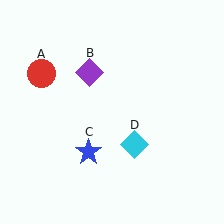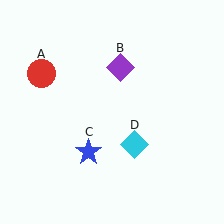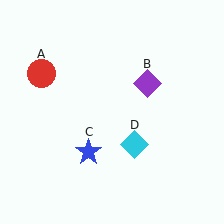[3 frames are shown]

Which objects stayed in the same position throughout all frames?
Red circle (object A) and blue star (object C) and cyan diamond (object D) remained stationary.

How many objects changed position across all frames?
1 object changed position: purple diamond (object B).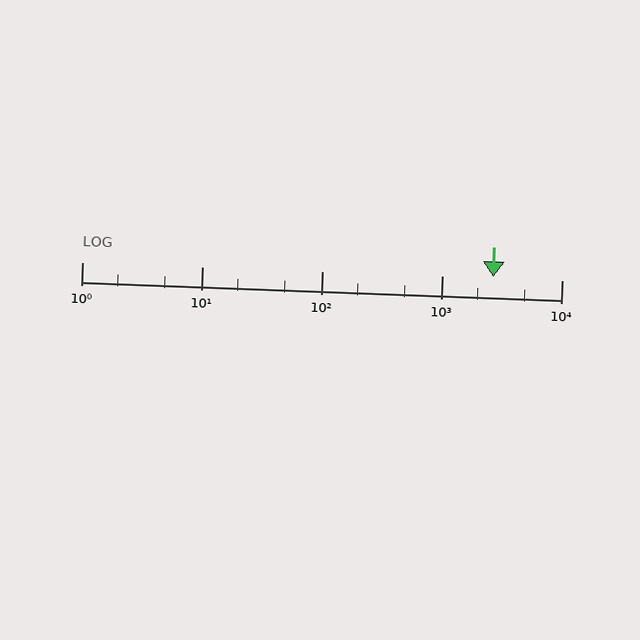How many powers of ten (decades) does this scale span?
The scale spans 4 decades, from 1 to 10000.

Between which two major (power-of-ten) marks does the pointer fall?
The pointer is between 1000 and 10000.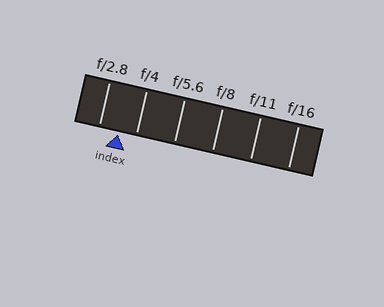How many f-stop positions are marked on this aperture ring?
There are 6 f-stop positions marked.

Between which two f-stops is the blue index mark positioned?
The index mark is between f/2.8 and f/4.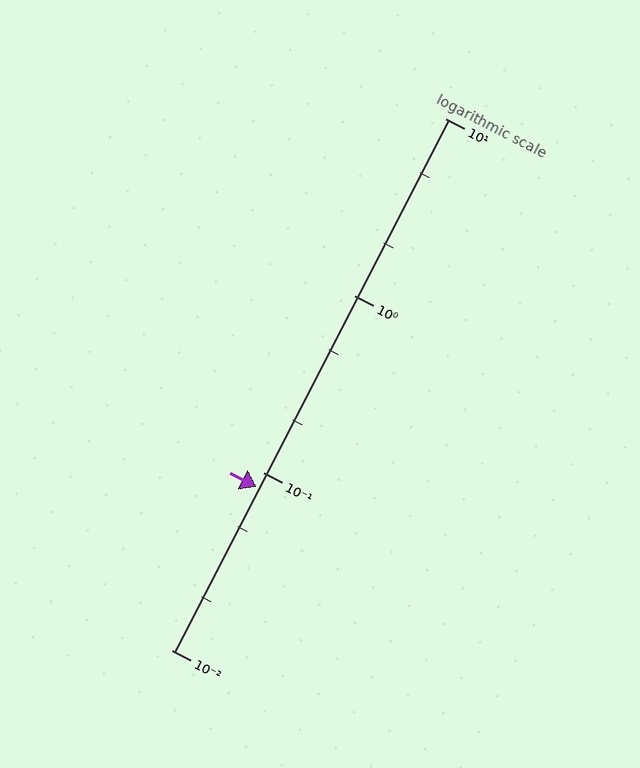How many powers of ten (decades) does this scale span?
The scale spans 3 decades, from 0.01 to 10.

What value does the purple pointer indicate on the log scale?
The pointer indicates approximately 0.083.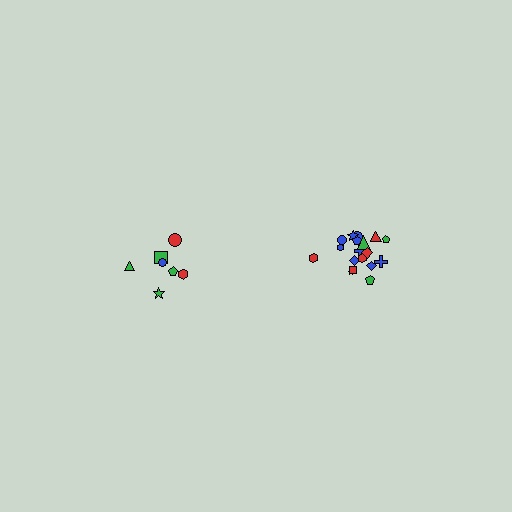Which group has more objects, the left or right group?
The right group.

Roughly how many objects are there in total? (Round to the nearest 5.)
Roughly 25 objects in total.